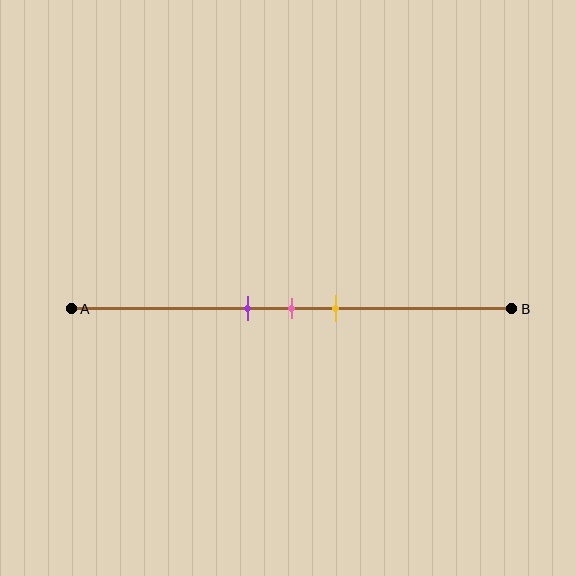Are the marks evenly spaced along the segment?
Yes, the marks are approximately evenly spaced.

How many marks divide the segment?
There are 3 marks dividing the segment.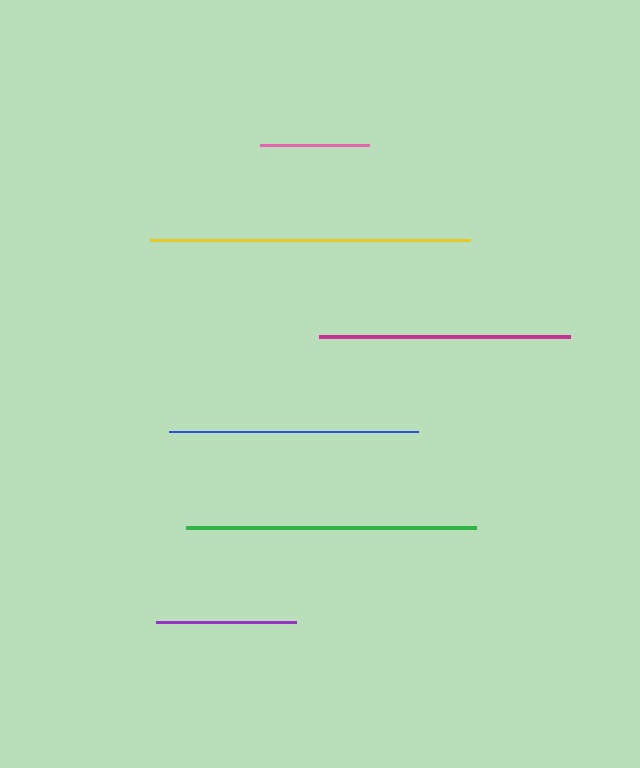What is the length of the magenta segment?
The magenta segment is approximately 251 pixels long.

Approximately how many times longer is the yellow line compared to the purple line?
The yellow line is approximately 2.3 times the length of the purple line.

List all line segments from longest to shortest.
From longest to shortest: yellow, green, magenta, blue, purple, pink.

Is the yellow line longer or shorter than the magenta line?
The yellow line is longer than the magenta line.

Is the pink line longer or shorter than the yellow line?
The yellow line is longer than the pink line.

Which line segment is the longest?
The yellow line is the longest at approximately 320 pixels.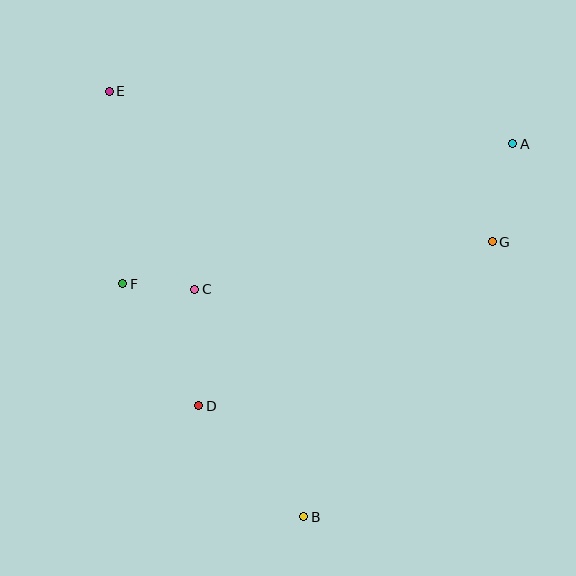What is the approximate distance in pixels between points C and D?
The distance between C and D is approximately 116 pixels.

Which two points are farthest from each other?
Points B and E are farthest from each other.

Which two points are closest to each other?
Points C and F are closest to each other.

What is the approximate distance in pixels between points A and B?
The distance between A and B is approximately 428 pixels.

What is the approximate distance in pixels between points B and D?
The distance between B and D is approximately 153 pixels.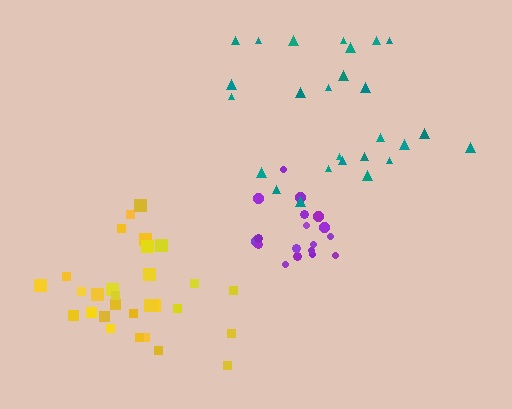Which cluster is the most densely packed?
Yellow.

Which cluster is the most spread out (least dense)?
Teal.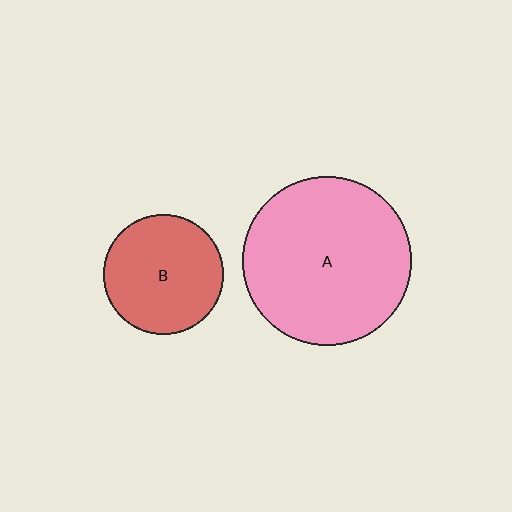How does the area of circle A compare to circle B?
Approximately 2.0 times.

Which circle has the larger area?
Circle A (pink).